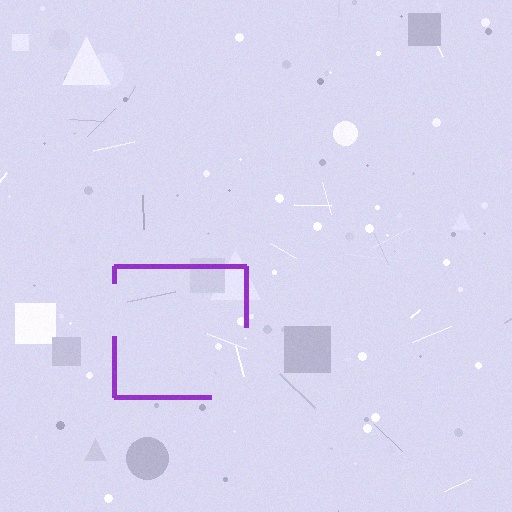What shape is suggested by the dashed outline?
The dashed outline suggests a square.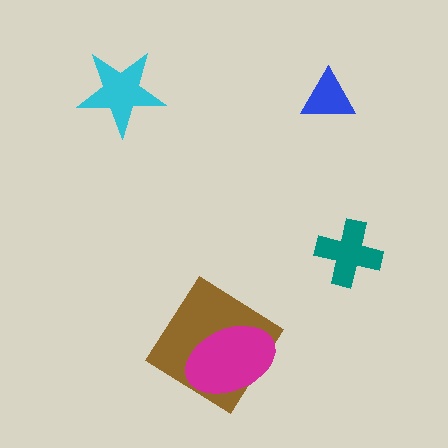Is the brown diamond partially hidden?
Yes, it is partially covered by another shape.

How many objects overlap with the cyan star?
0 objects overlap with the cyan star.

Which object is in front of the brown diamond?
The magenta ellipse is in front of the brown diamond.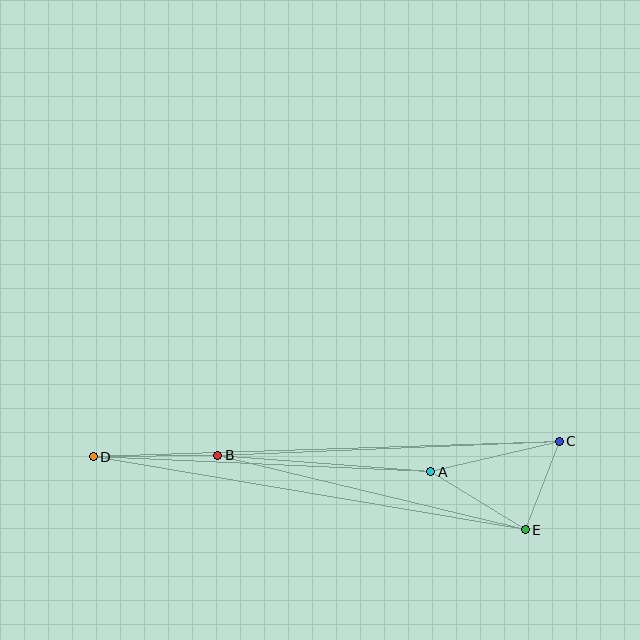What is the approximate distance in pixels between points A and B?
The distance between A and B is approximately 213 pixels.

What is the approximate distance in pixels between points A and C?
The distance between A and C is approximately 132 pixels.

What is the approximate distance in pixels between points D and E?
The distance between D and E is approximately 438 pixels.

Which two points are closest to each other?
Points C and E are closest to each other.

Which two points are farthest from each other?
Points C and D are farthest from each other.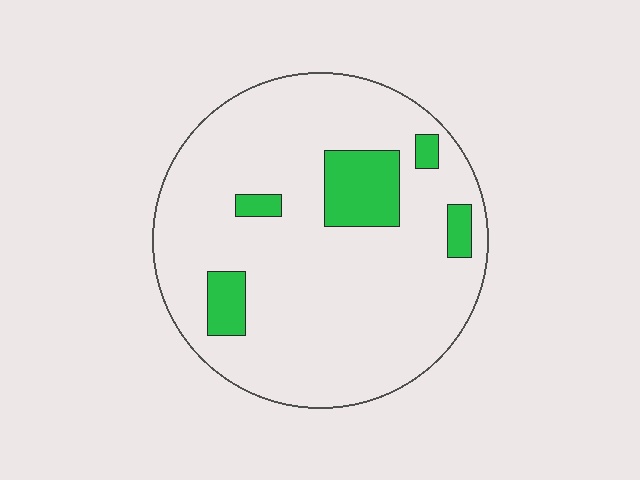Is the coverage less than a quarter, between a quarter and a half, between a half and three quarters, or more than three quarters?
Less than a quarter.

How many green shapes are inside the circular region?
5.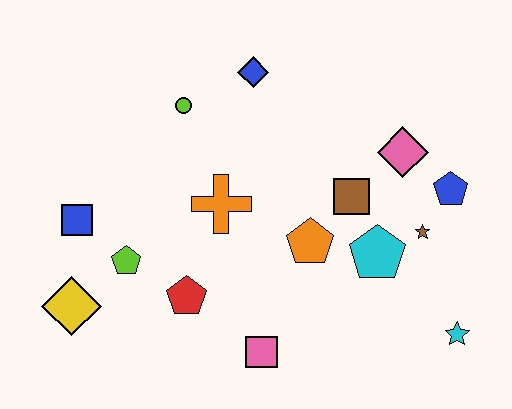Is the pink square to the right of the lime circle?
Yes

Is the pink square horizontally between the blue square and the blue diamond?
No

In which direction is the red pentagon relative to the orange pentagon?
The red pentagon is to the left of the orange pentagon.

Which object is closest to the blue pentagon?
The brown star is closest to the blue pentagon.